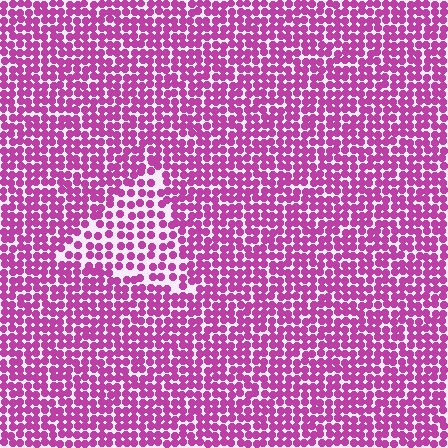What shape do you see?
I see a triangle.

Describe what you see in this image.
The image contains small magenta elements arranged at two different densities. A triangle-shaped region is visible where the elements are less densely packed than the surrounding area.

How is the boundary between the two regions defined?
The boundary is defined by a change in element density (approximately 1.7x ratio). All elements are the same color, size, and shape.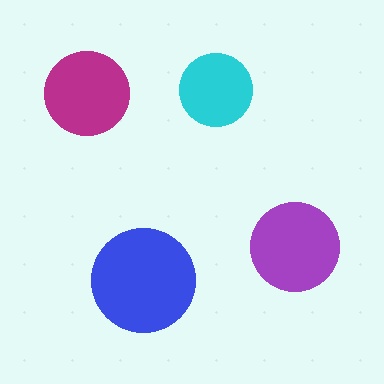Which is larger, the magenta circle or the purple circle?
The purple one.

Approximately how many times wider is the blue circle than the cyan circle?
About 1.5 times wider.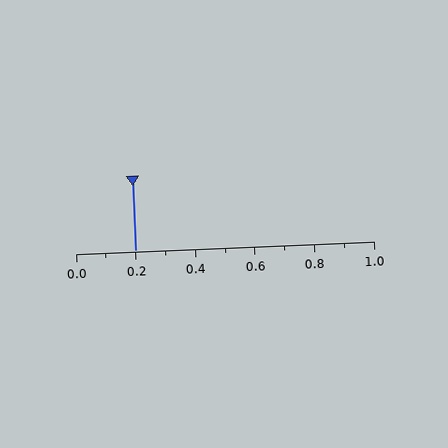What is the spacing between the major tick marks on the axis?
The major ticks are spaced 0.2 apart.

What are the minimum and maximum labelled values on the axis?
The axis runs from 0.0 to 1.0.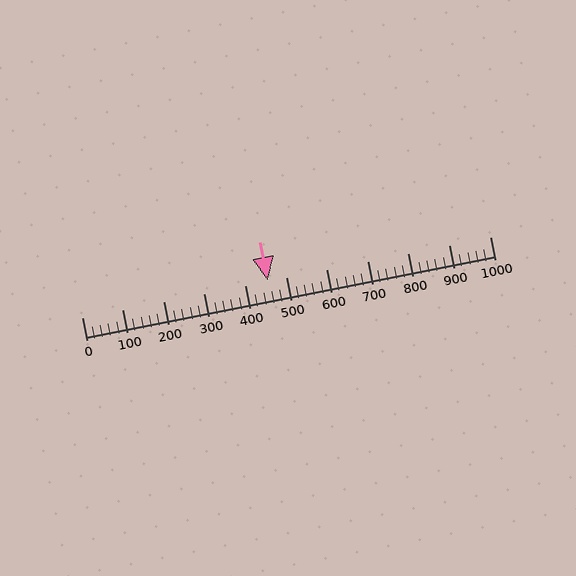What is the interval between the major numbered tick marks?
The major tick marks are spaced 100 units apart.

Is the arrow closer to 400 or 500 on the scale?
The arrow is closer to 500.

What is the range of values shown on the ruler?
The ruler shows values from 0 to 1000.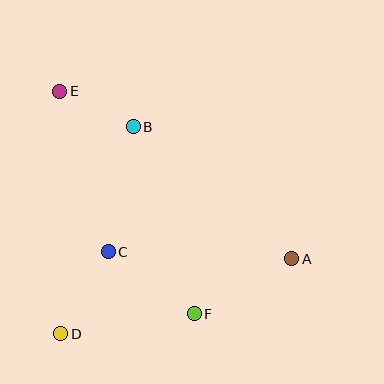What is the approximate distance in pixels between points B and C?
The distance between B and C is approximately 128 pixels.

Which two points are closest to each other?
Points B and E are closest to each other.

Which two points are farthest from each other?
Points A and E are farthest from each other.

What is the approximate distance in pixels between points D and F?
The distance between D and F is approximately 135 pixels.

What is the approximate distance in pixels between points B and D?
The distance between B and D is approximately 219 pixels.